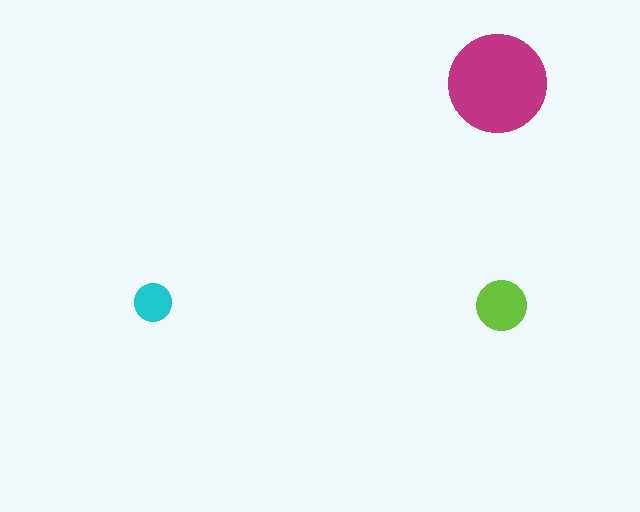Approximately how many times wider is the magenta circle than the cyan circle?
About 2.5 times wider.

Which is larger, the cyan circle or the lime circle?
The lime one.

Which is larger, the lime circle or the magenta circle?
The magenta one.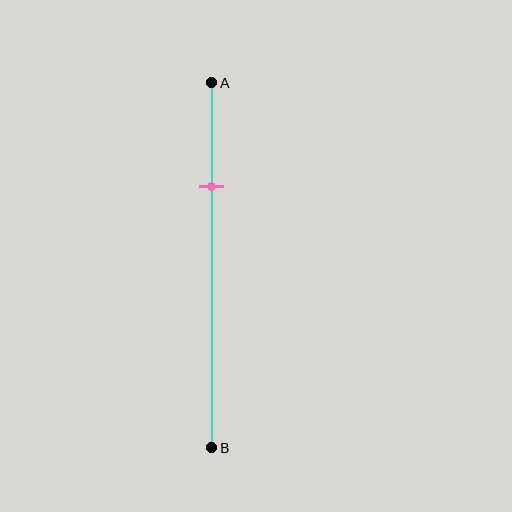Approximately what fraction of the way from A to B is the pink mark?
The pink mark is approximately 30% of the way from A to B.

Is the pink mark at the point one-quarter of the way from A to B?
No, the mark is at about 30% from A, not at the 25% one-quarter point.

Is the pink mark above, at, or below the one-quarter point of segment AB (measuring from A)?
The pink mark is below the one-quarter point of segment AB.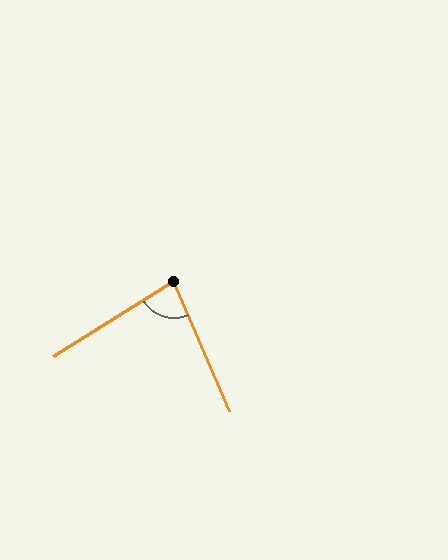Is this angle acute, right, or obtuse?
It is acute.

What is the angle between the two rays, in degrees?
Approximately 81 degrees.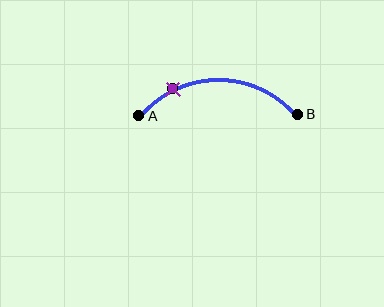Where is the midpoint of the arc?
The arc midpoint is the point on the curve farthest from the straight line joining A and B. It sits above that line.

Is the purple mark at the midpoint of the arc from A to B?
No. The purple mark lies on the arc but is closer to endpoint A. The arc midpoint would be at the point on the curve equidistant along the arc from both A and B.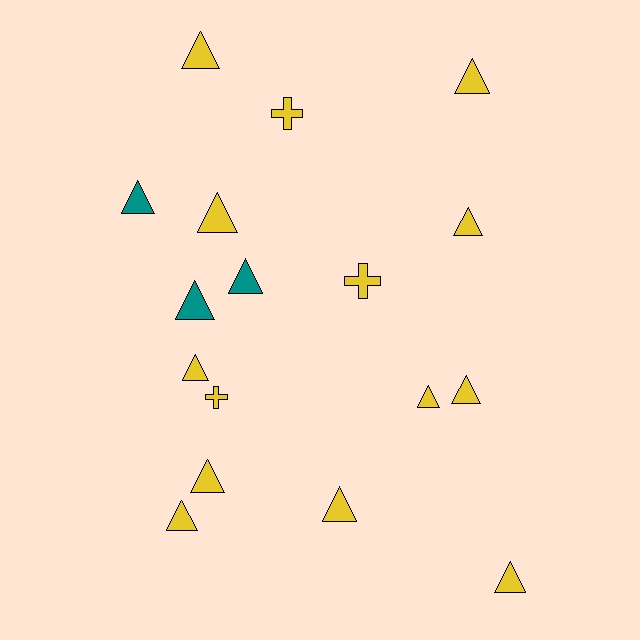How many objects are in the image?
There are 17 objects.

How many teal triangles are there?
There are 3 teal triangles.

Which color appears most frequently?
Yellow, with 14 objects.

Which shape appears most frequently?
Triangle, with 14 objects.